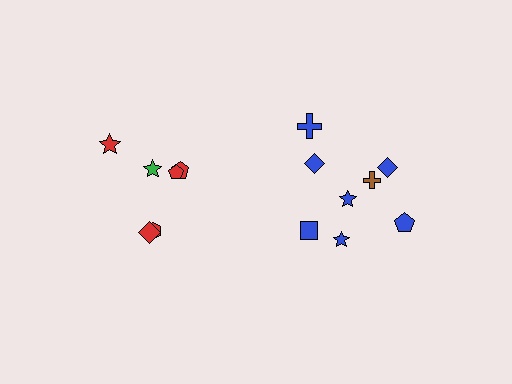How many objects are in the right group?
There are 8 objects.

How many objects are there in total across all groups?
There are 14 objects.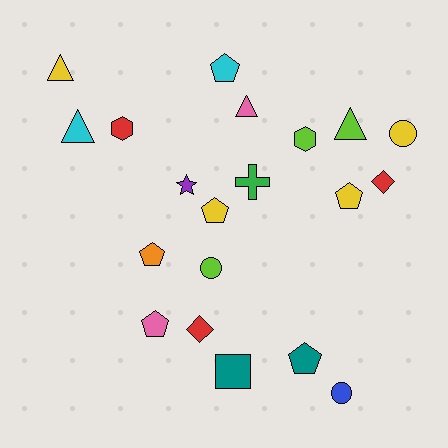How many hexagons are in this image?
There are 2 hexagons.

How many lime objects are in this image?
There are 3 lime objects.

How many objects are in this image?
There are 20 objects.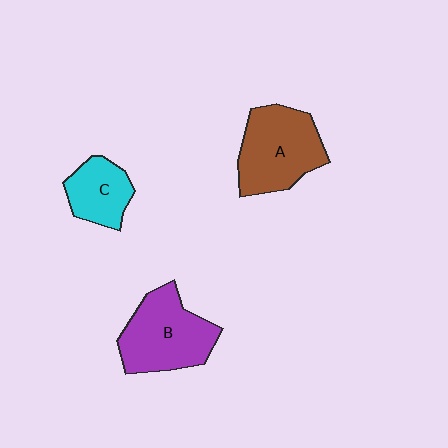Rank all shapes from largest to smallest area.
From largest to smallest: A (brown), B (purple), C (cyan).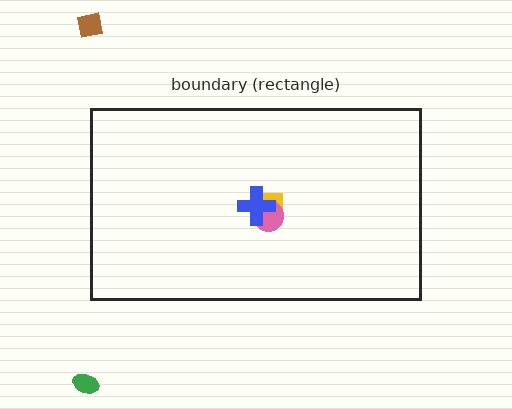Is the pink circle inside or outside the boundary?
Inside.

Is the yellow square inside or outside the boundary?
Inside.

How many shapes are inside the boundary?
3 inside, 2 outside.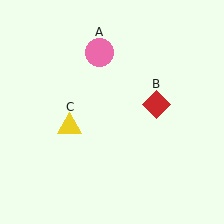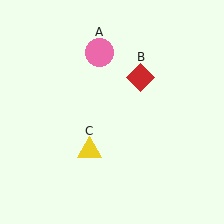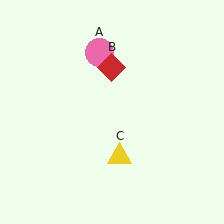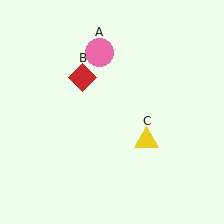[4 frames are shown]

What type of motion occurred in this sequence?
The red diamond (object B), yellow triangle (object C) rotated counterclockwise around the center of the scene.